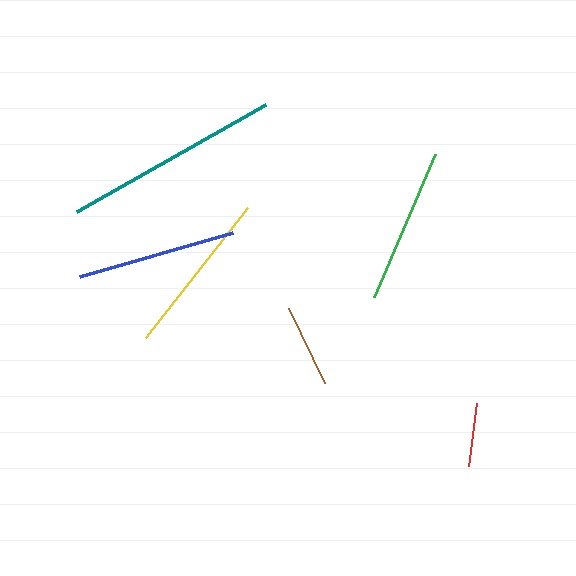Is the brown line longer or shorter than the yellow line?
The yellow line is longer than the brown line.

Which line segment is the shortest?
The red line is the shortest at approximately 63 pixels.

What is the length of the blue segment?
The blue segment is approximately 159 pixels long.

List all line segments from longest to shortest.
From longest to shortest: teal, yellow, blue, green, brown, red.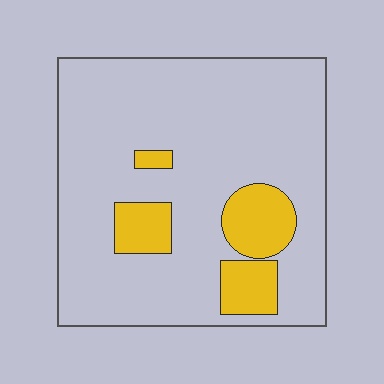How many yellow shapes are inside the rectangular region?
4.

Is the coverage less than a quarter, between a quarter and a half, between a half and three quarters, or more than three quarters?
Less than a quarter.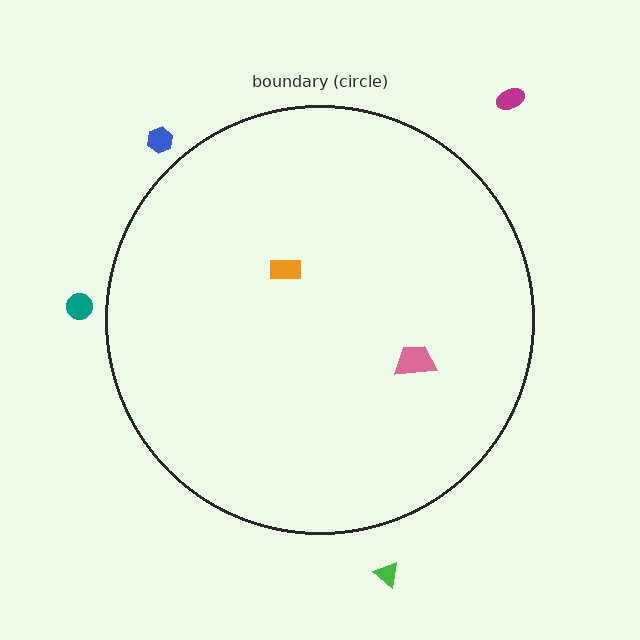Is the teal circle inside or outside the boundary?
Outside.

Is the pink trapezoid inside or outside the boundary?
Inside.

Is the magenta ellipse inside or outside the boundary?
Outside.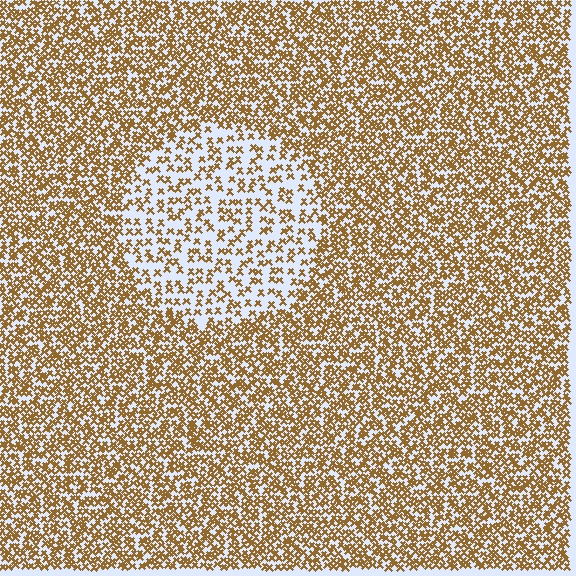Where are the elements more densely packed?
The elements are more densely packed outside the circle boundary.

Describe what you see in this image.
The image contains small brown elements arranged at two different densities. A circle-shaped region is visible where the elements are less densely packed than the surrounding area.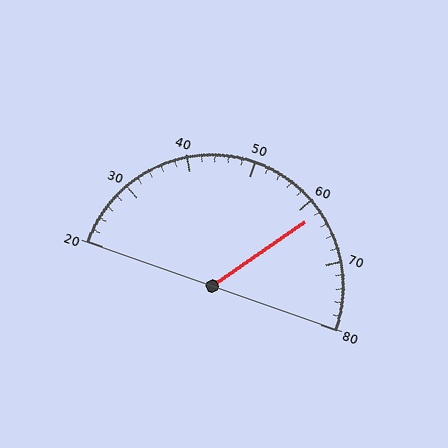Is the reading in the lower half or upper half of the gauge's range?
The reading is in the upper half of the range (20 to 80).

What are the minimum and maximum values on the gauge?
The gauge ranges from 20 to 80.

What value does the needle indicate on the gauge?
The needle indicates approximately 62.